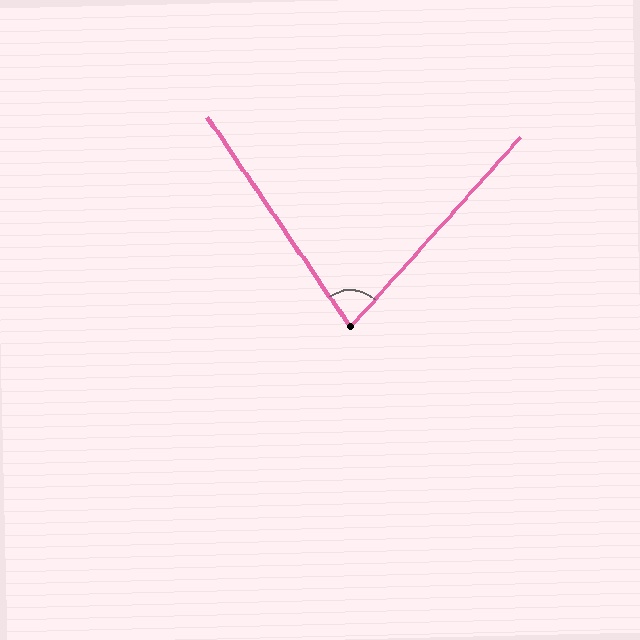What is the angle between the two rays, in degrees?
Approximately 76 degrees.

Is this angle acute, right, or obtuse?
It is acute.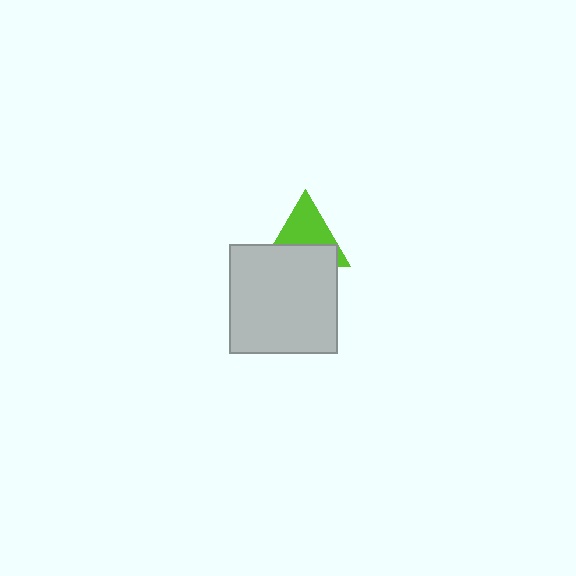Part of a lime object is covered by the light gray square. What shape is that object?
It is a triangle.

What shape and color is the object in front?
The object in front is a light gray square.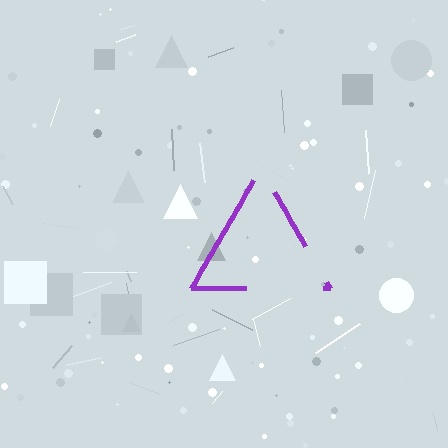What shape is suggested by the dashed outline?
The dashed outline suggests a triangle.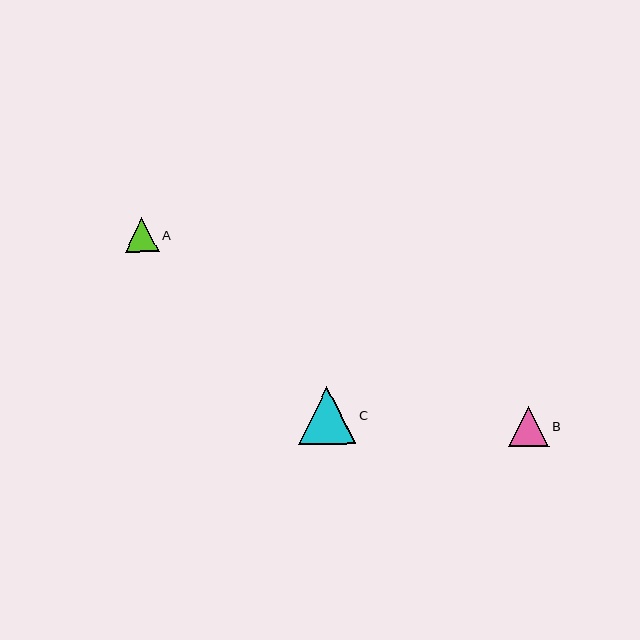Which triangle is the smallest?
Triangle A is the smallest with a size of approximately 34 pixels.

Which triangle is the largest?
Triangle C is the largest with a size of approximately 58 pixels.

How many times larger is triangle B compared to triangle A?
Triangle B is approximately 1.2 times the size of triangle A.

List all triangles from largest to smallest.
From largest to smallest: C, B, A.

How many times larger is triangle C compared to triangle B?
Triangle C is approximately 1.4 times the size of triangle B.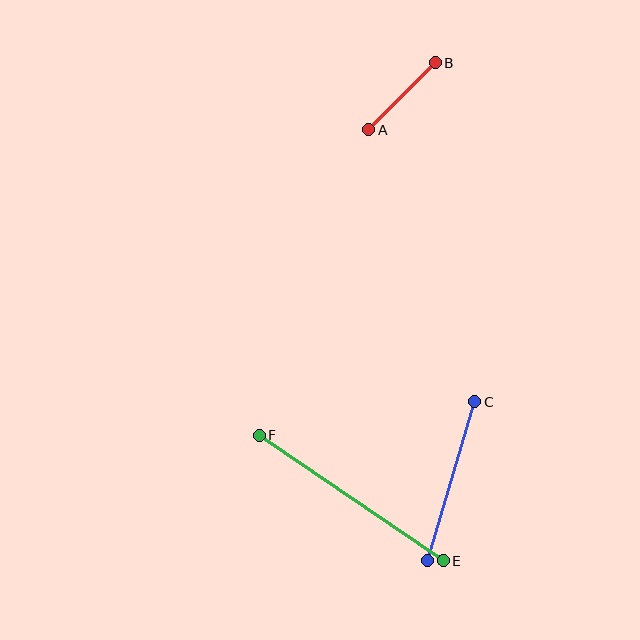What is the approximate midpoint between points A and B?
The midpoint is at approximately (402, 96) pixels.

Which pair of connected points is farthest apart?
Points E and F are farthest apart.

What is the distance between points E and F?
The distance is approximately 223 pixels.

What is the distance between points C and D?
The distance is approximately 166 pixels.